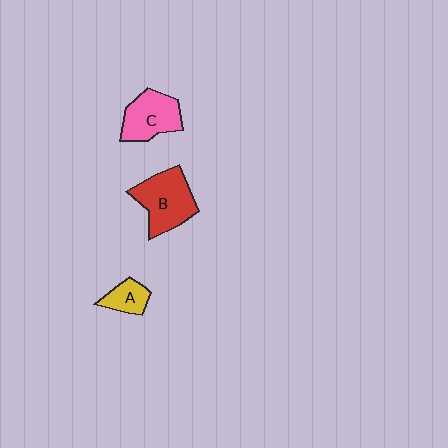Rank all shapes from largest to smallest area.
From largest to smallest: B (red), C (pink), A (yellow).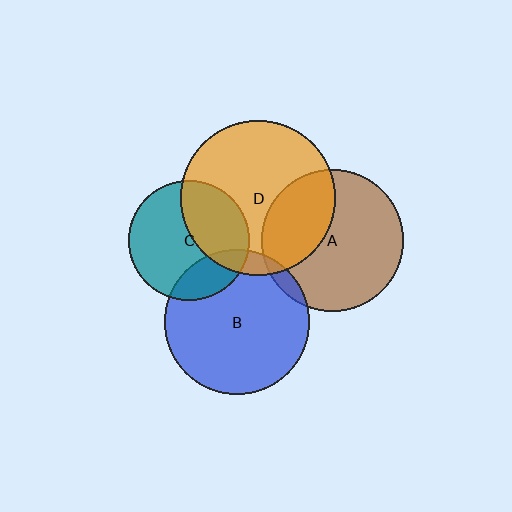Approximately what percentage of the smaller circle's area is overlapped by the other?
Approximately 20%.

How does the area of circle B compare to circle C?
Approximately 1.4 times.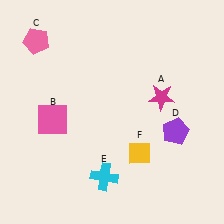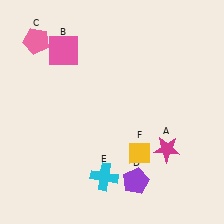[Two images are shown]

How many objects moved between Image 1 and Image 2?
3 objects moved between the two images.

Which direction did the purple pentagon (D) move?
The purple pentagon (D) moved down.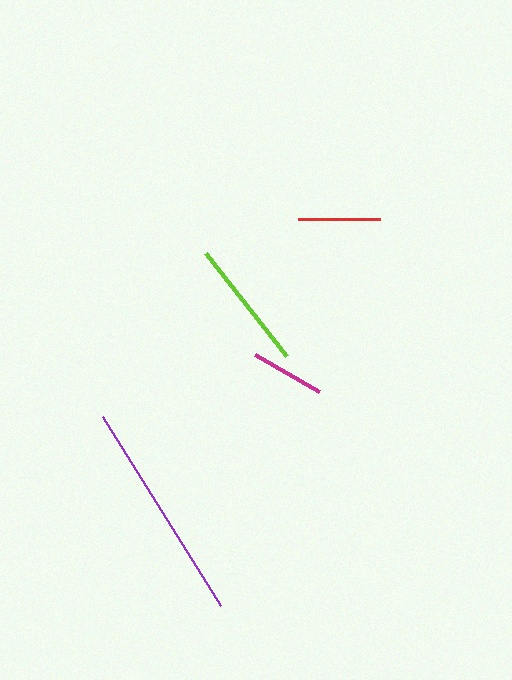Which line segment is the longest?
The purple line is the longest at approximately 222 pixels.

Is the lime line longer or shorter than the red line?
The lime line is longer than the red line.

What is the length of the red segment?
The red segment is approximately 81 pixels long.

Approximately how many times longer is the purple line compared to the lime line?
The purple line is approximately 1.7 times the length of the lime line.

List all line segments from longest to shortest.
From longest to shortest: purple, lime, red, magenta.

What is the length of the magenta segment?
The magenta segment is approximately 74 pixels long.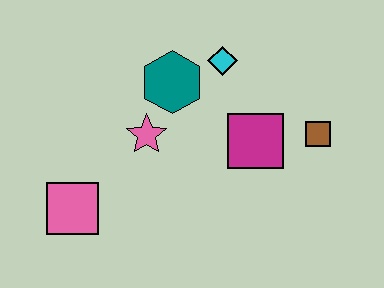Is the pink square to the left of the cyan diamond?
Yes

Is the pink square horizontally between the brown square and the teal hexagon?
No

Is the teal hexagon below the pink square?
No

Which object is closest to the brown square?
The magenta square is closest to the brown square.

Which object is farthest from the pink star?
The brown square is farthest from the pink star.